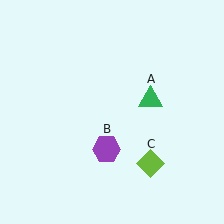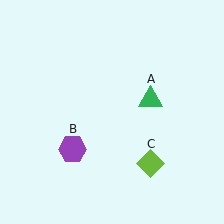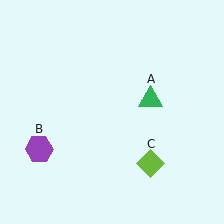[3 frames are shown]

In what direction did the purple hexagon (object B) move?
The purple hexagon (object B) moved left.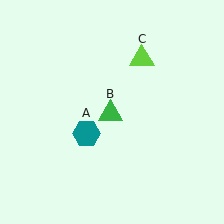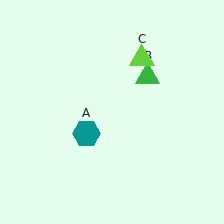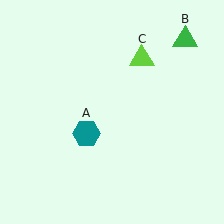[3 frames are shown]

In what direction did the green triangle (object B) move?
The green triangle (object B) moved up and to the right.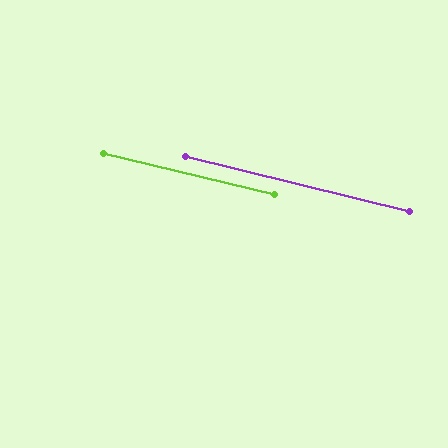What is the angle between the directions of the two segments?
Approximately 0 degrees.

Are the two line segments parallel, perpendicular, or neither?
Parallel — their directions differ by only 0.2°.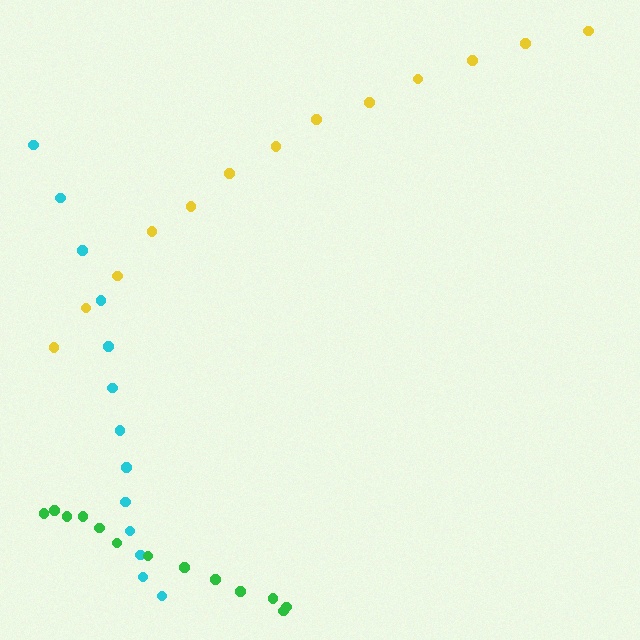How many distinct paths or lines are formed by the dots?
There are 3 distinct paths.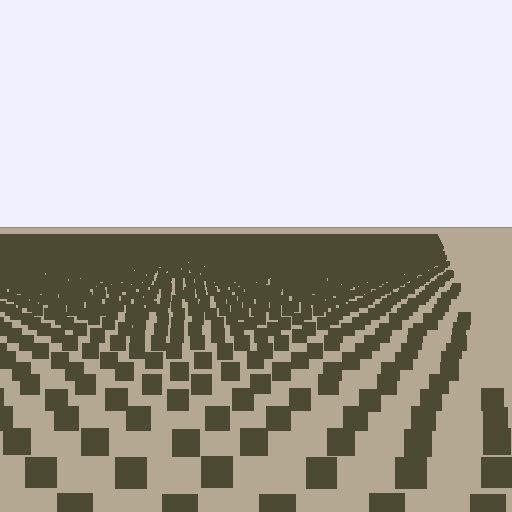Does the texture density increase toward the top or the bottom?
Density increases toward the top.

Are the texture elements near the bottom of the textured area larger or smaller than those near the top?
Larger. Near the bottom, elements are closer to the viewer and appear at a bigger on-screen size.